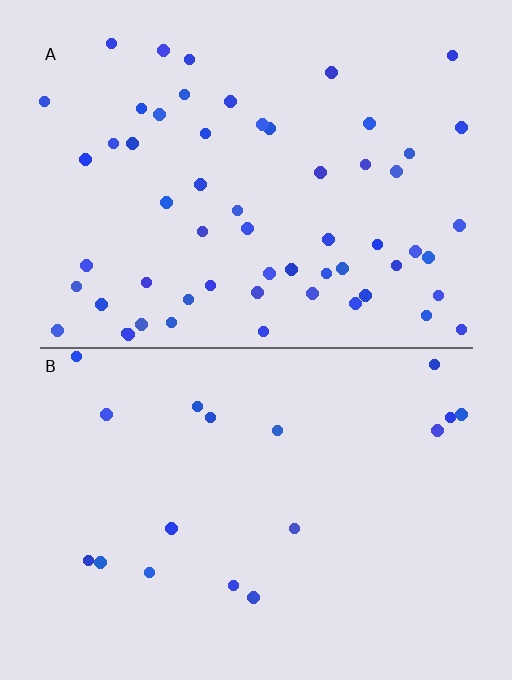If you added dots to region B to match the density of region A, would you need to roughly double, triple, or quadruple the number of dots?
Approximately triple.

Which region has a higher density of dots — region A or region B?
A (the top).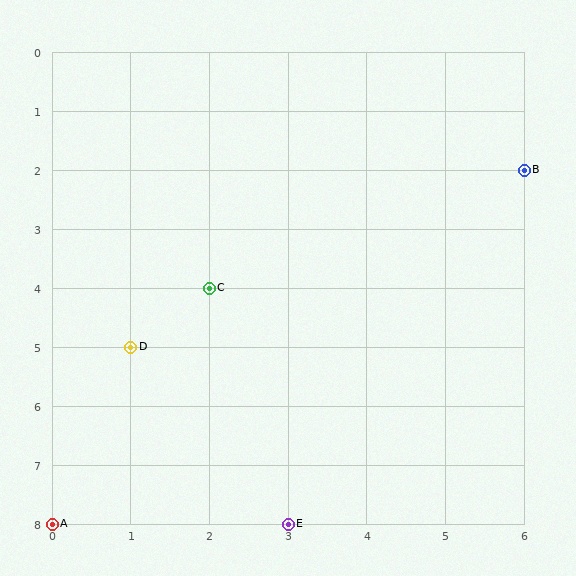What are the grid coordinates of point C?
Point C is at grid coordinates (2, 4).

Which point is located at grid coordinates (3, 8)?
Point E is at (3, 8).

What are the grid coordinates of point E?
Point E is at grid coordinates (3, 8).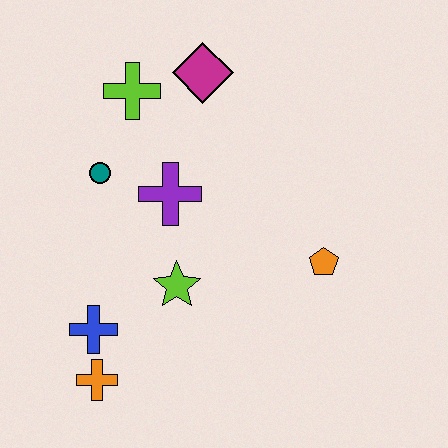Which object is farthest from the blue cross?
The magenta diamond is farthest from the blue cross.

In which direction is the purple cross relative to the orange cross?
The purple cross is above the orange cross.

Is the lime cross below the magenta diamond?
Yes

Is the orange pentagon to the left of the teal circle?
No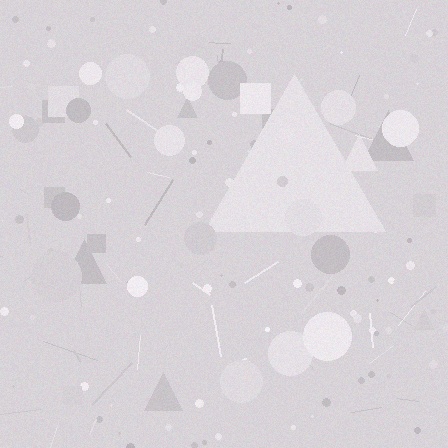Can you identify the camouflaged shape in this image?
The camouflaged shape is a triangle.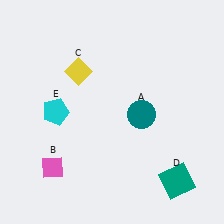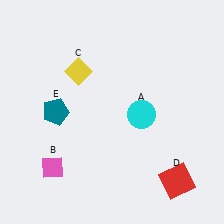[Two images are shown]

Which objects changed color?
A changed from teal to cyan. D changed from teal to red. E changed from cyan to teal.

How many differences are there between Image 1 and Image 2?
There are 3 differences between the two images.